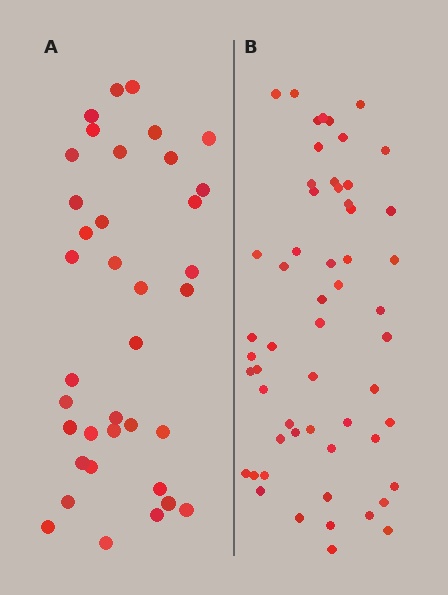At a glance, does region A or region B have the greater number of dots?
Region B (the right region) has more dots.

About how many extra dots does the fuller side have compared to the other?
Region B has approximately 20 more dots than region A.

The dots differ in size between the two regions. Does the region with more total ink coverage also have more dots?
No. Region A has more total ink coverage because its dots are larger, but region B actually contains more individual dots. Total area can be misleading — the number of items is what matters here.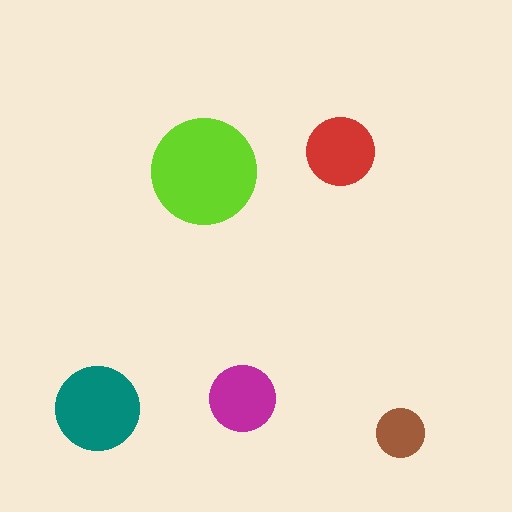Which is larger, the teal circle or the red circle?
The teal one.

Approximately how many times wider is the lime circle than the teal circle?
About 1.5 times wider.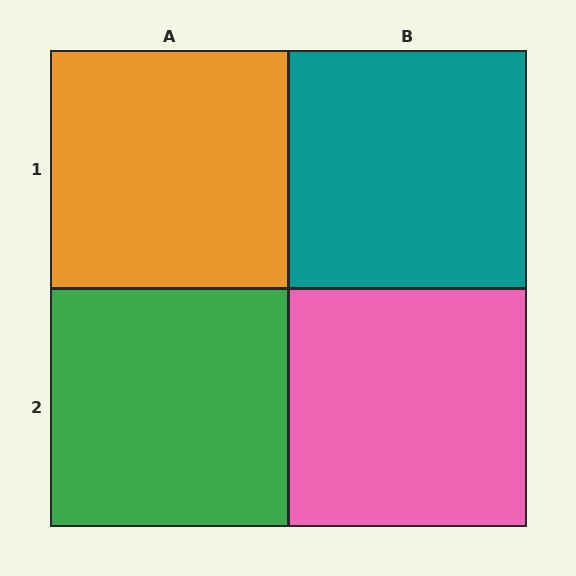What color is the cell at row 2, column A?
Green.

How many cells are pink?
1 cell is pink.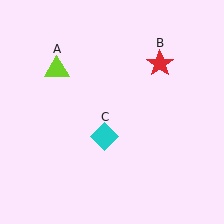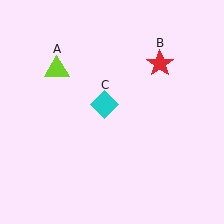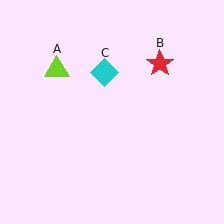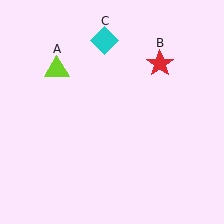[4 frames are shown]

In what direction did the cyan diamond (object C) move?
The cyan diamond (object C) moved up.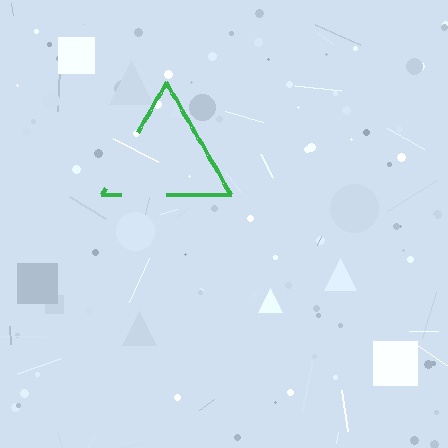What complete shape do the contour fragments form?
The contour fragments form a triangle.